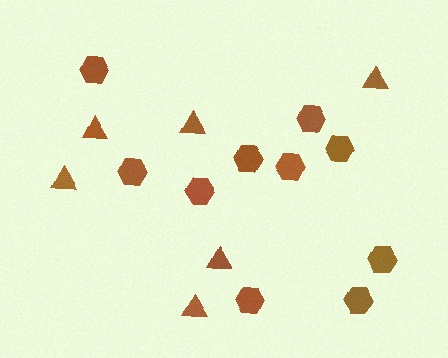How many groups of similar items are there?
There are 2 groups: one group of triangles (6) and one group of hexagons (10).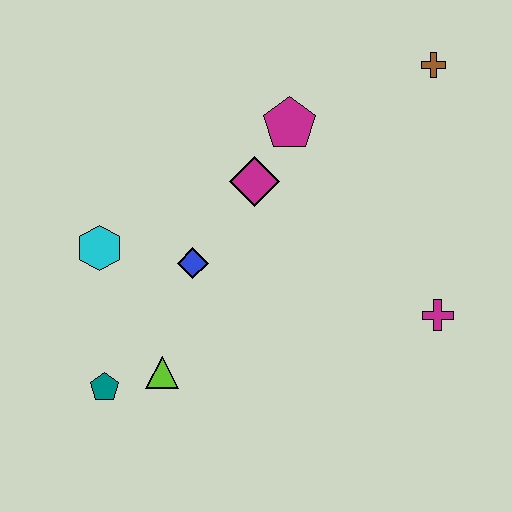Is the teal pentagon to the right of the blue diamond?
No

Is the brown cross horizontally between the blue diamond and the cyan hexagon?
No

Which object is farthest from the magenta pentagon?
The teal pentagon is farthest from the magenta pentagon.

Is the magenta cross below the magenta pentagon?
Yes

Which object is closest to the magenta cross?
The magenta diamond is closest to the magenta cross.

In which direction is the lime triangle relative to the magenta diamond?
The lime triangle is below the magenta diamond.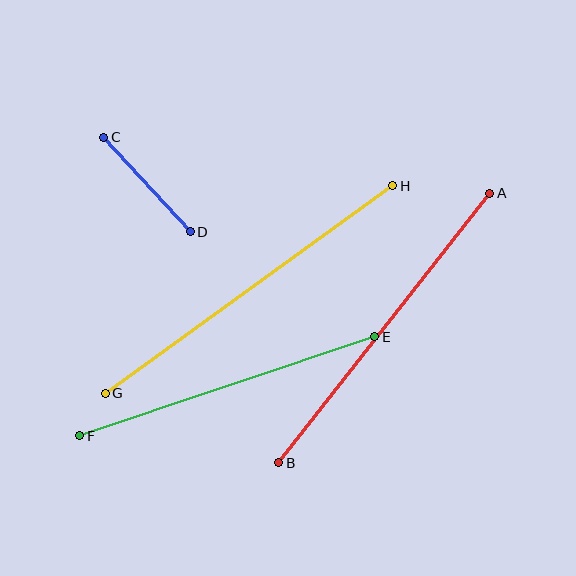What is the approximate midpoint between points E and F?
The midpoint is at approximately (227, 386) pixels.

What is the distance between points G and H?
The distance is approximately 355 pixels.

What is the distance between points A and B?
The distance is approximately 342 pixels.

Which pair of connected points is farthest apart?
Points G and H are farthest apart.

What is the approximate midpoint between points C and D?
The midpoint is at approximately (147, 185) pixels.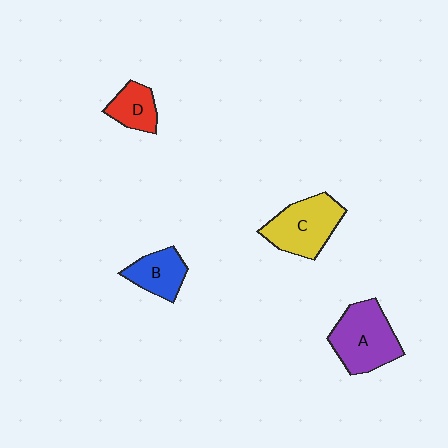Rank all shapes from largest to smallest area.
From largest to smallest: A (purple), C (yellow), B (blue), D (red).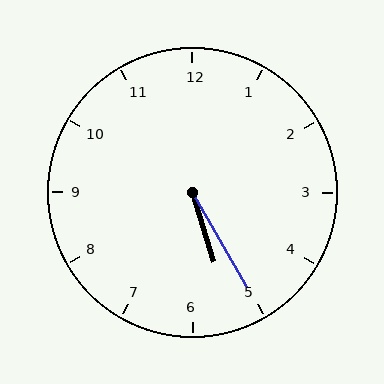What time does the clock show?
5:25.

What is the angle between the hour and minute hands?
Approximately 12 degrees.